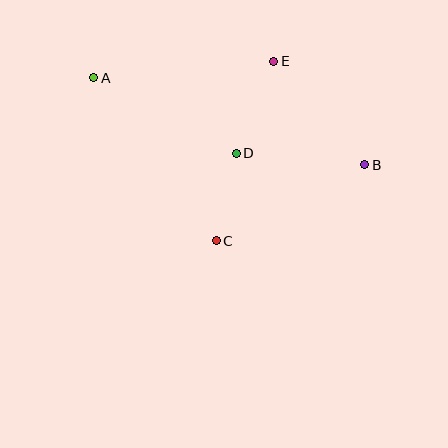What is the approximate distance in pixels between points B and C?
The distance between B and C is approximately 167 pixels.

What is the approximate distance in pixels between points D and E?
The distance between D and E is approximately 100 pixels.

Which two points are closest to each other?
Points C and D are closest to each other.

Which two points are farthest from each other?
Points A and B are farthest from each other.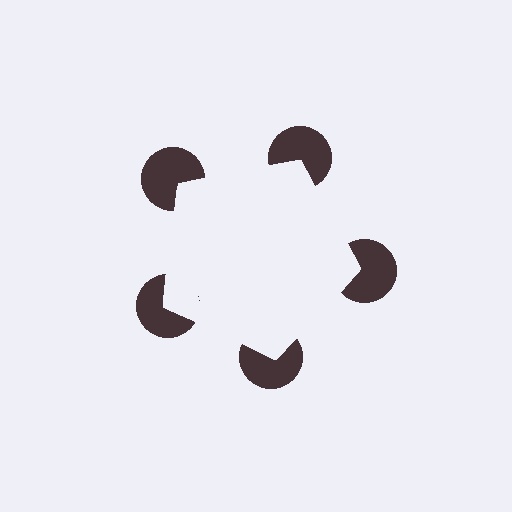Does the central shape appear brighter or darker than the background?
It typically appears slightly brighter than the background, even though no actual brightness change is drawn.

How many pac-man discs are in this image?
There are 5 — one at each vertex of the illusory pentagon.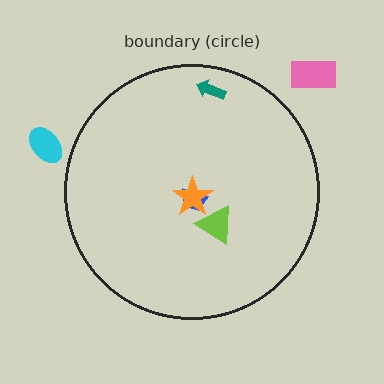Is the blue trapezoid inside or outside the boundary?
Inside.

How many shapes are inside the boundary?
4 inside, 2 outside.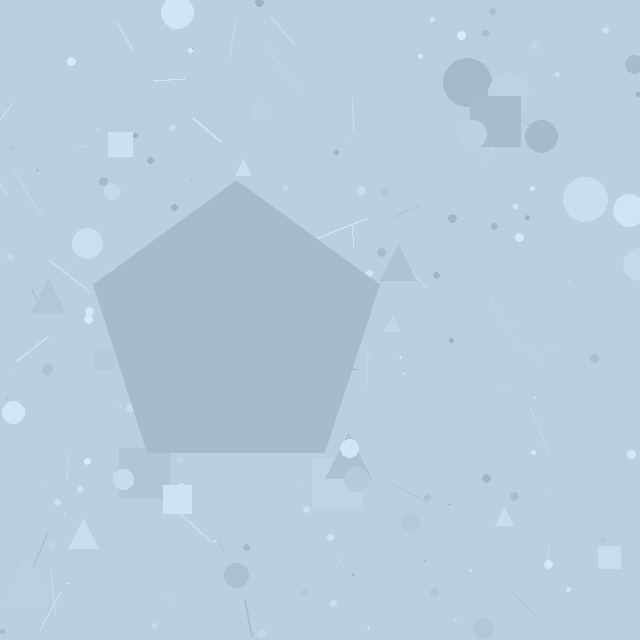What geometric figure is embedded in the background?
A pentagon is embedded in the background.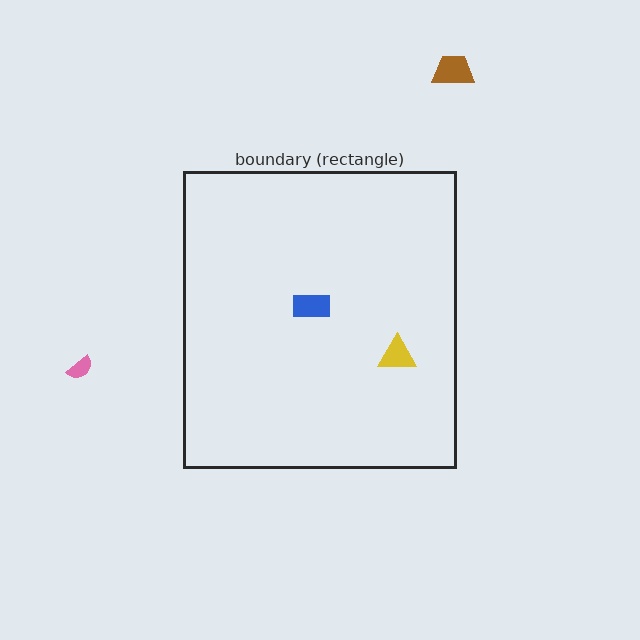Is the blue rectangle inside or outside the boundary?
Inside.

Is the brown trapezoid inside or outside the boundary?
Outside.